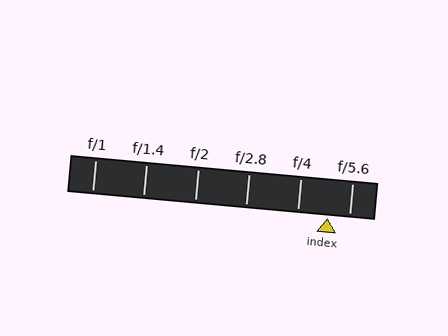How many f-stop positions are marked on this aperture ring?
There are 6 f-stop positions marked.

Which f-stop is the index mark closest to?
The index mark is closest to f/5.6.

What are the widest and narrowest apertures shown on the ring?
The widest aperture shown is f/1 and the narrowest is f/5.6.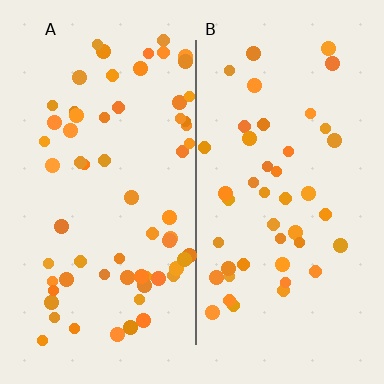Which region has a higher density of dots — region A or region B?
A (the left).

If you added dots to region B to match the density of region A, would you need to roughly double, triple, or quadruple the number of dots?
Approximately double.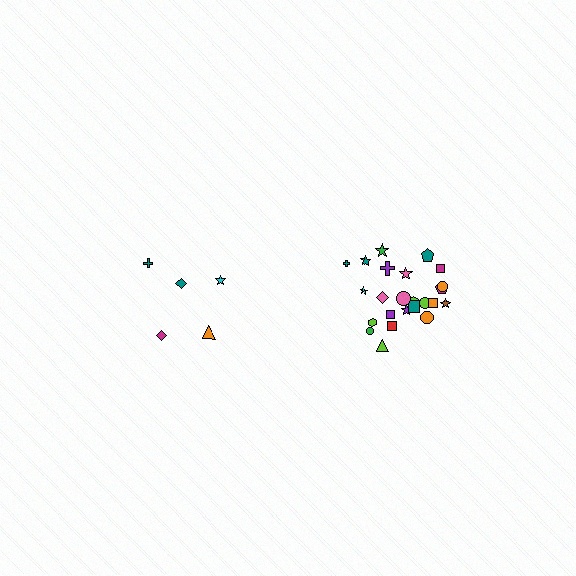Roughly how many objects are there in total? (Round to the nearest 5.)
Roughly 30 objects in total.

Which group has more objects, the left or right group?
The right group.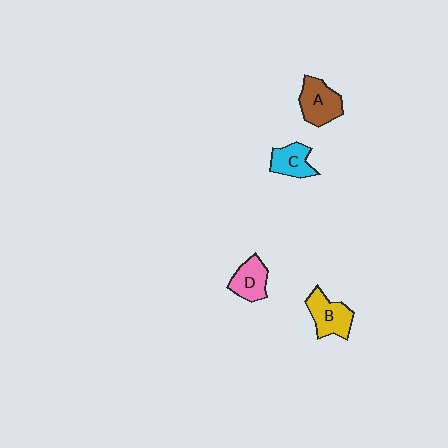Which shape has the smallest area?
Shape C (cyan).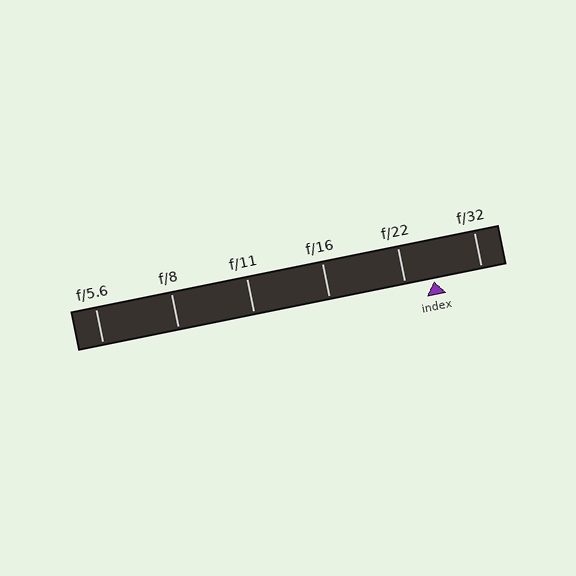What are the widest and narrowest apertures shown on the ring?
The widest aperture shown is f/5.6 and the narrowest is f/32.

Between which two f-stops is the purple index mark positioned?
The index mark is between f/22 and f/32.